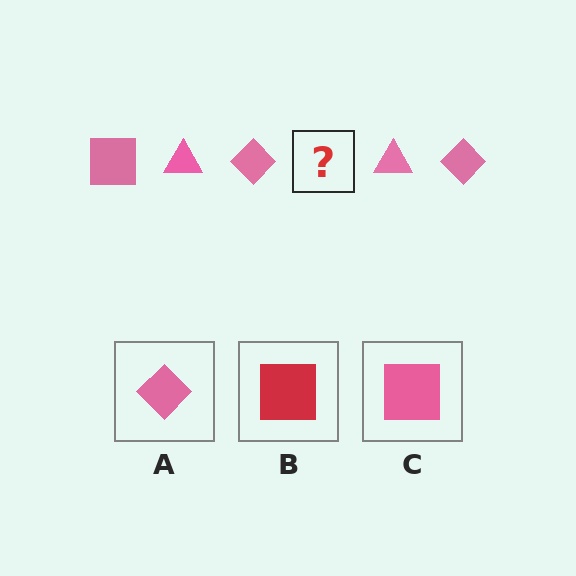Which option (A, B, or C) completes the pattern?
C.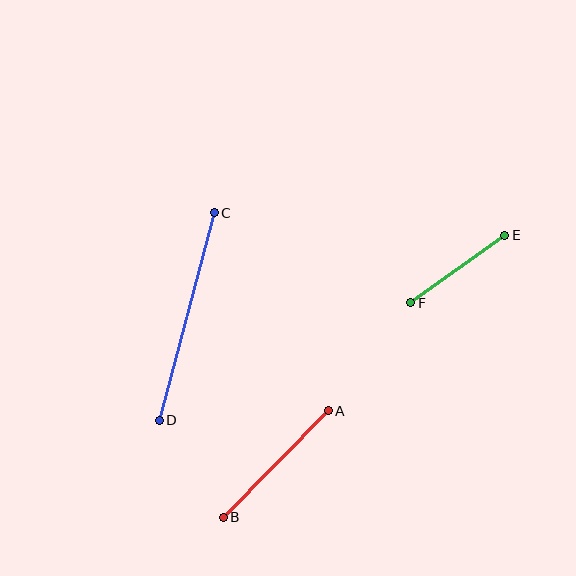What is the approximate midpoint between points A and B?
The midpoint is at approximately (276, 464) pixels.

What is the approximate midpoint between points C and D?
The midpoint is at approximately (187, 316) pixels.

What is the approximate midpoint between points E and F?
The midpoint is at approximately (458, 269) pixels.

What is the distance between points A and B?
The distance is approximately 150 pixels.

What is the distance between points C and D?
The distance is approximately 215 pixels.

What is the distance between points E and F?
The distance is approximately 116 pixels.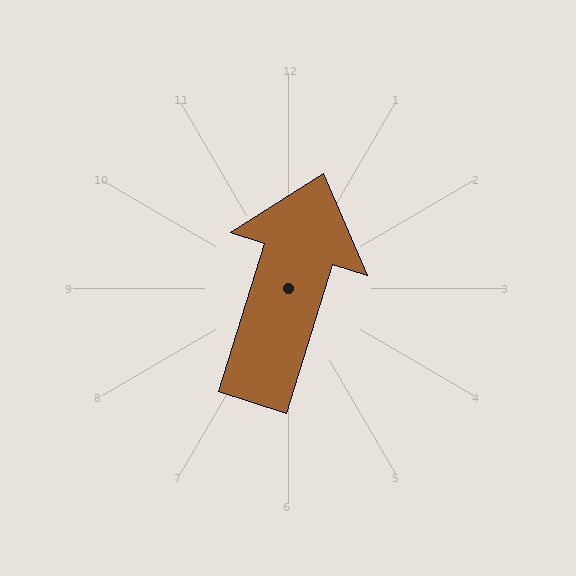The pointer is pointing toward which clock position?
Roughly 1 o'clock.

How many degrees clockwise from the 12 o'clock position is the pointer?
Approximately 17 degrees.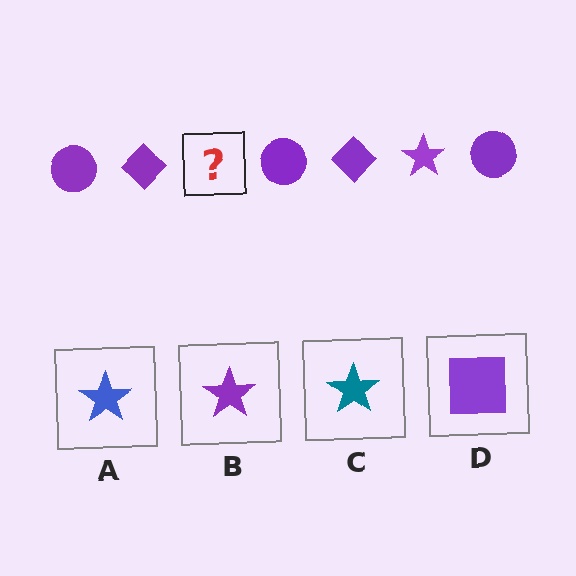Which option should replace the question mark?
Option B.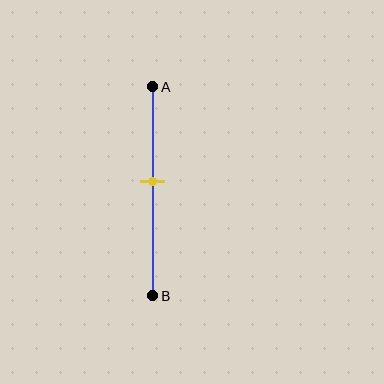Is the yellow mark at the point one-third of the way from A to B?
No, the mark is at about 45% from A, not at the 33% one-third point.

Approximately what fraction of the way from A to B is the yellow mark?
The yellow mark is approximately 45% of the way from A to B.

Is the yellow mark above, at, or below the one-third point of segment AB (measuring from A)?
The yellow mark is below the one-third point of segment AB.